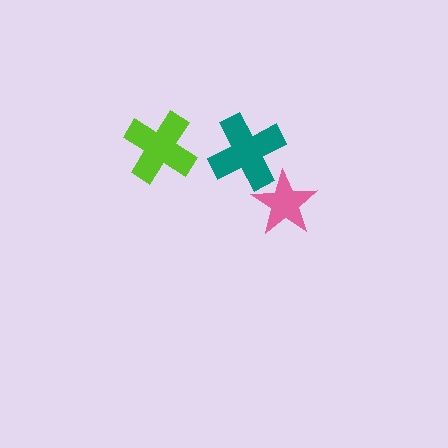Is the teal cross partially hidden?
No, no other shape covers it.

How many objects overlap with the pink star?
1 object overlaps with the pink star.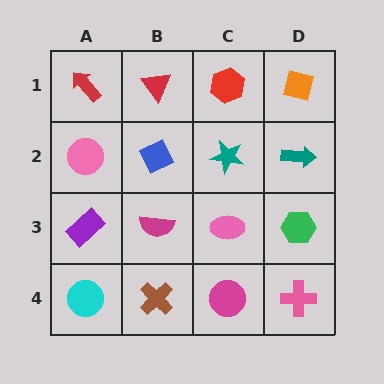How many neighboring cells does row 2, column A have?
3.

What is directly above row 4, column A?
A purple rectangle.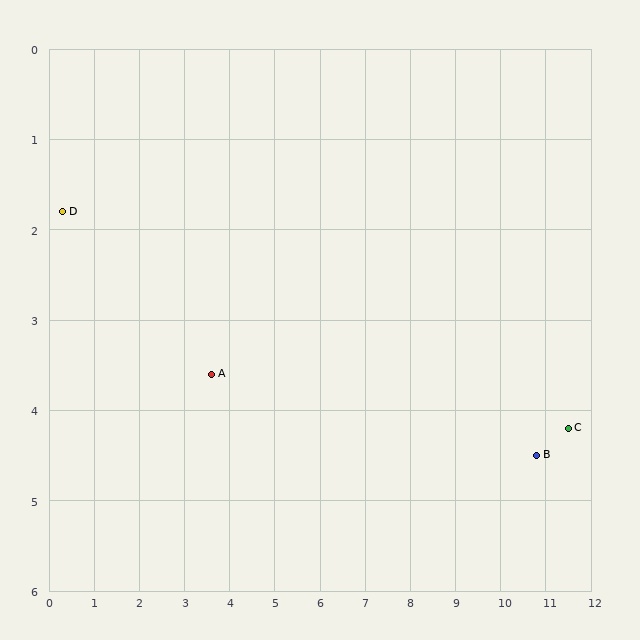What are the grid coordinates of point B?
Point B is at approximately (10.8, 4.5).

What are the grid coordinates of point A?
Point A is at approximately (3.6, 3.6).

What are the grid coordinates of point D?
Point D is at approximately (0.3, 1.8).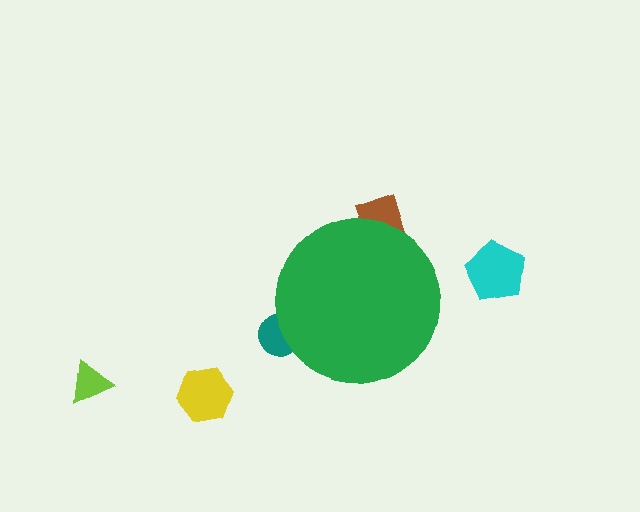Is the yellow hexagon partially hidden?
No, the yellow hexagon is fully visible.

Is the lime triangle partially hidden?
No, the lime triangle is fully visible.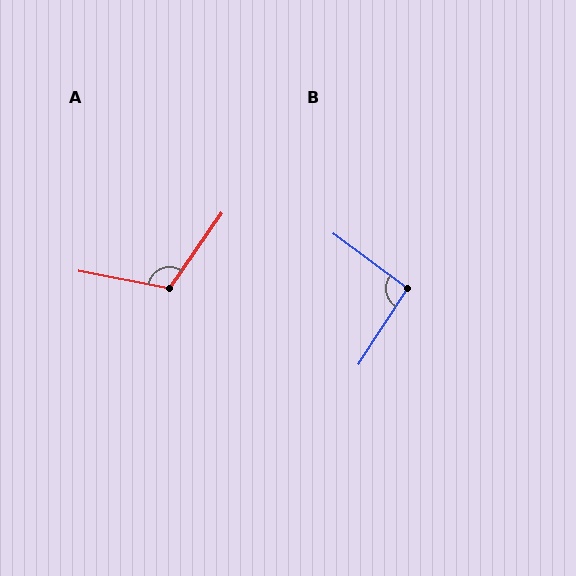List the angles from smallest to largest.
B (94°), A (114°).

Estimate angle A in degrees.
Approximately 114 degrees.